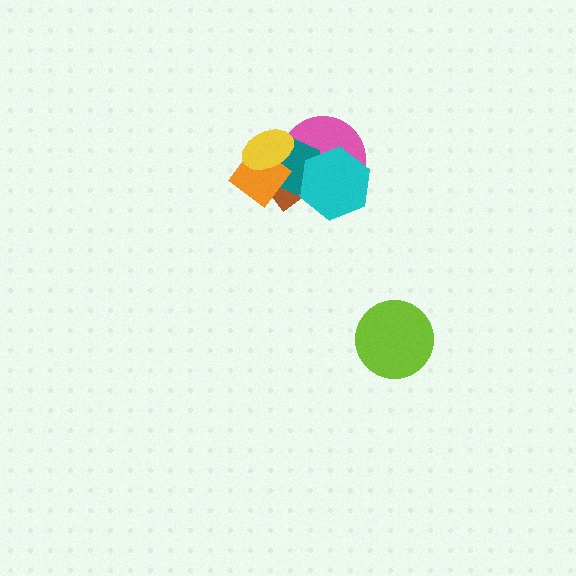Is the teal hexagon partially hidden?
Yes, it is partially covered by another shape.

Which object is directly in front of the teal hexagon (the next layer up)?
The orange diamond is directly in front of the teal hexagon.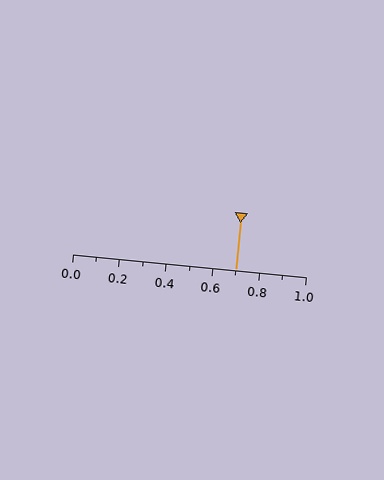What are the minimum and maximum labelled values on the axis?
The axis runs from 0.0 to 1.0.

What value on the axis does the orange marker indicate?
The marker indicates approximately 0.7.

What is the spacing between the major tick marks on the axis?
The major ticks are spaced 0.2 apart.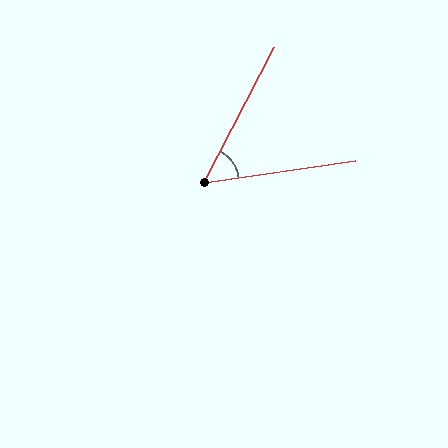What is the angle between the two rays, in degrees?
Approximately 55 degrees.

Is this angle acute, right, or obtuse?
It is acute.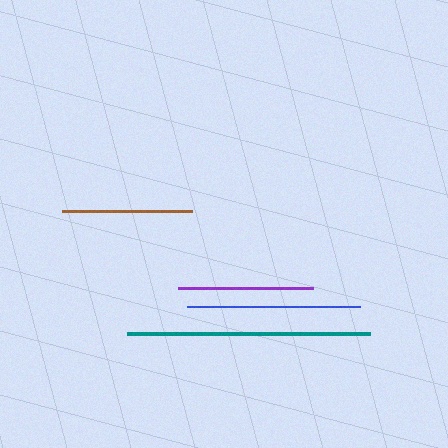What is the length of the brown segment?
The brown segment is approximately 130 pixels long.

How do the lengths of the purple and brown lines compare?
The purple and brown lines are approximately the same length.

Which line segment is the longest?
The teal line is the longest at approximately 243 pixels.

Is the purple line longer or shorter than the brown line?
The purple line is longer than the brown line.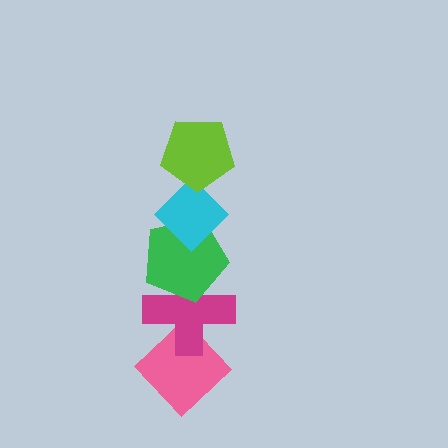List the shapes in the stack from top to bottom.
From top to bottom: the lime pentagon, the cyan diamond, the green pentagon, the magenta cross, the pink diamond.